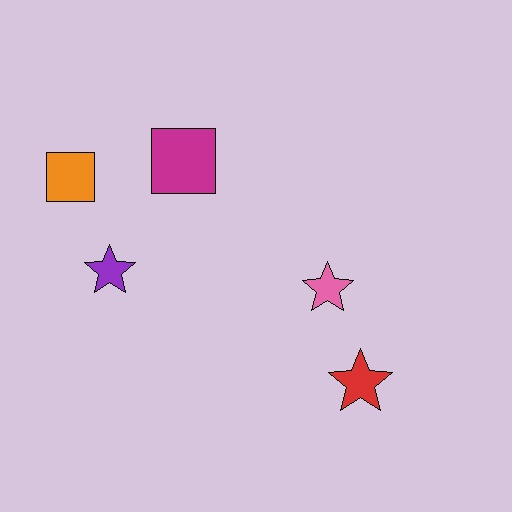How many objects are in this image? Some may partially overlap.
There are 5 objects.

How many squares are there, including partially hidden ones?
There are 2 squares.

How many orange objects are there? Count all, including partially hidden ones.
There is 1 orange object.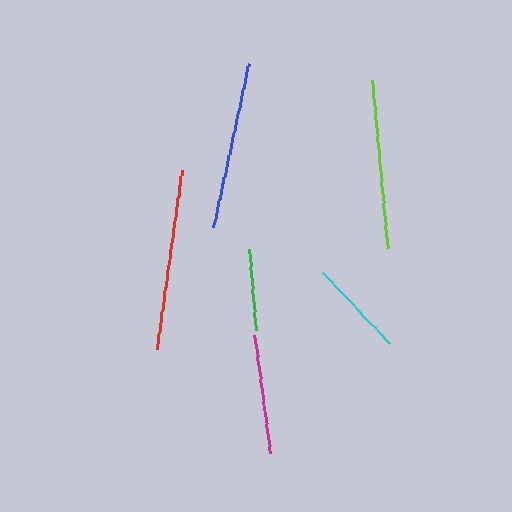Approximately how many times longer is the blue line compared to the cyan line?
The blue line is approximately 1.7 times the length of the cyan line.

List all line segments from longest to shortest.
From longest to shortest: red, lime, blue, magenta, cyan, green.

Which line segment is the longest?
The red line is the longest at approximately 181 pixels.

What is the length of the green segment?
The green segment is approximately 82 pixels long.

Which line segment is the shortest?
The green line is the shortest at approximately 82 pixels.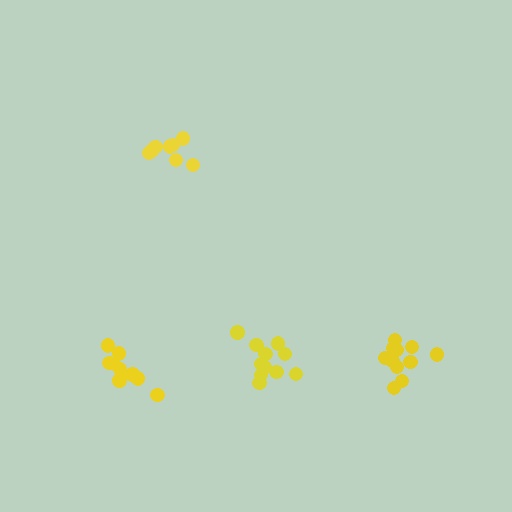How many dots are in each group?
Group 1: 8 dots, Group 2: 11 dots, Group 3: 10 dots, Group 4: 11 dots (40 total).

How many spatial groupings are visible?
There are 4 spatial groupings.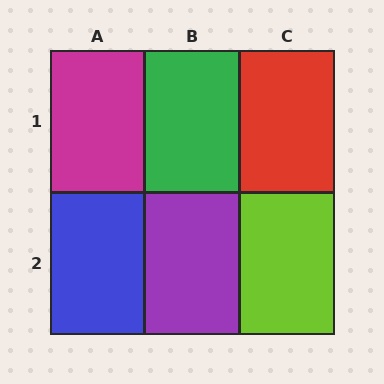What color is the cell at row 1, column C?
Red.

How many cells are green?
1 cell is green.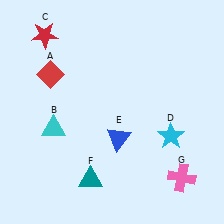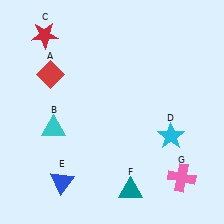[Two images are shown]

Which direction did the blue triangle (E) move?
The blue triangle (E) moved left.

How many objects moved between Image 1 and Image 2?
2 objects moved between the two images.